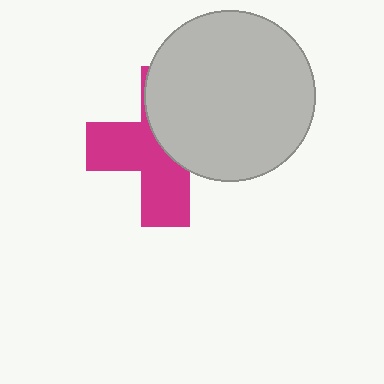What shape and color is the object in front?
The object in front is a light gray circle.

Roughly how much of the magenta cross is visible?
About half of it is visible (roughly 51%).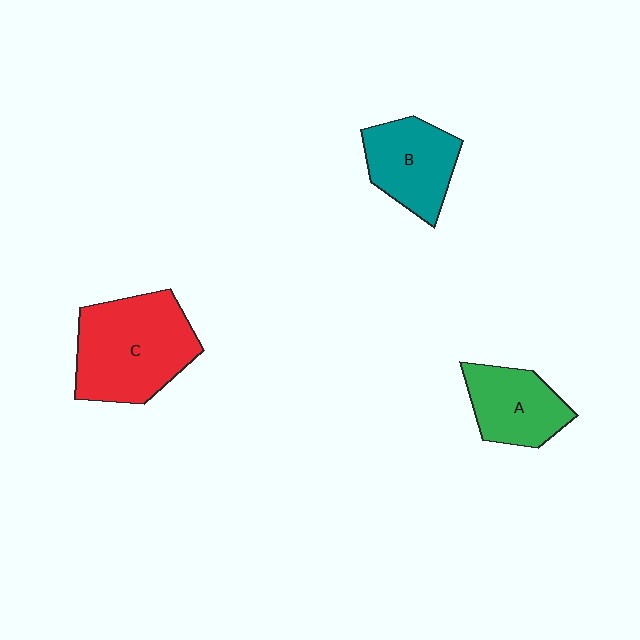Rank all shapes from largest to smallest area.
From largest to smallest: C (red), B (teal), A (green).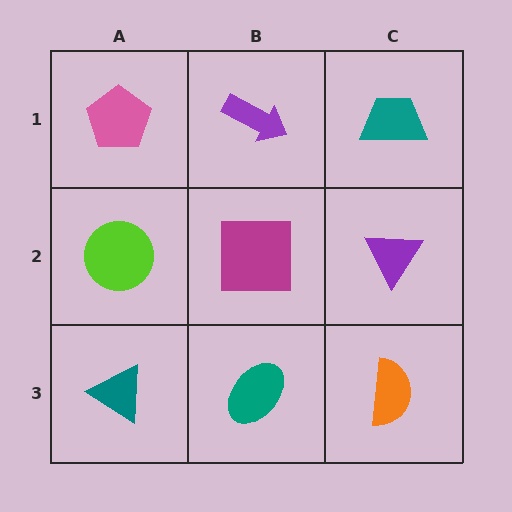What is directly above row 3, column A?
A lime circle.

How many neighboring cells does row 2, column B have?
4.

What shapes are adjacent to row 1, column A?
A lime circle (row 2, column A), a purple arrow (row 1, column B).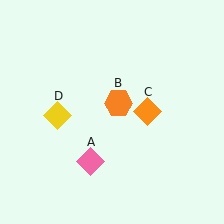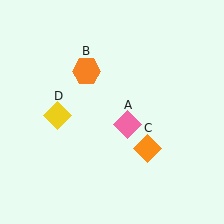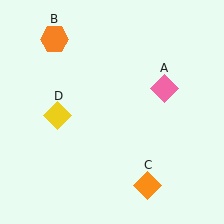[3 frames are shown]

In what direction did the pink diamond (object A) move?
The pink diamond (object A) moved up and to the right.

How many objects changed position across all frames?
3 objects changed position: pink diamond (object A), orange hexagon (object B), orange diamond (object C).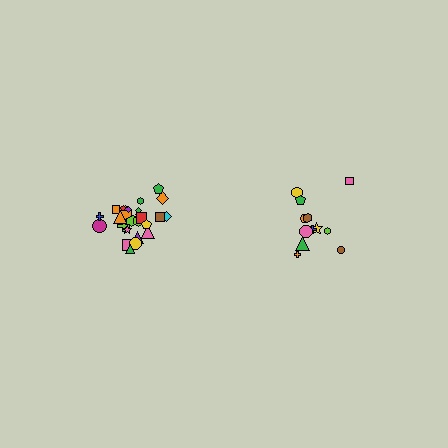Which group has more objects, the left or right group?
The left group.